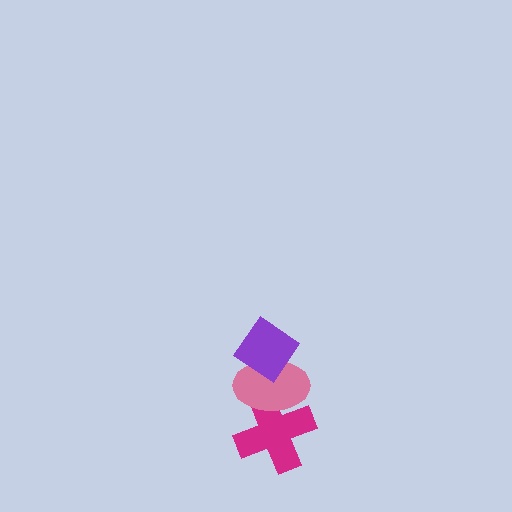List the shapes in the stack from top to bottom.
From top to bottom: the purple diamond, the pink ellipse, the magenta cross.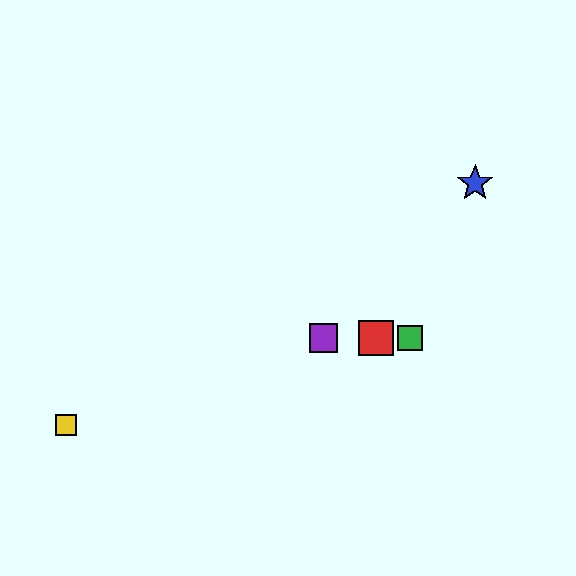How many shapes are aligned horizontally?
3 shapes (the red square, the green square, the purple square) are aligned horizontally.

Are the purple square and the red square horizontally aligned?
Yes, both are at y≈338.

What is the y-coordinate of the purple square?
The purple square is at y≈338.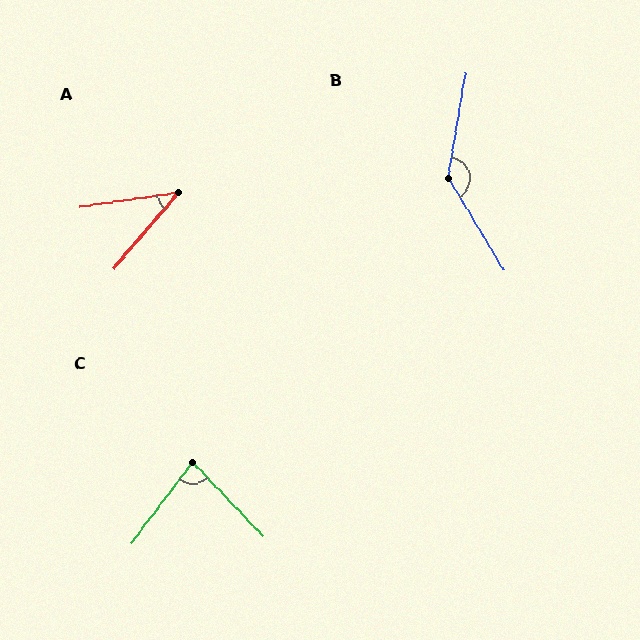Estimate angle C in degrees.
Approximately 80 degrees.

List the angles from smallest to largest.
A (41°), C (80°), B (139°).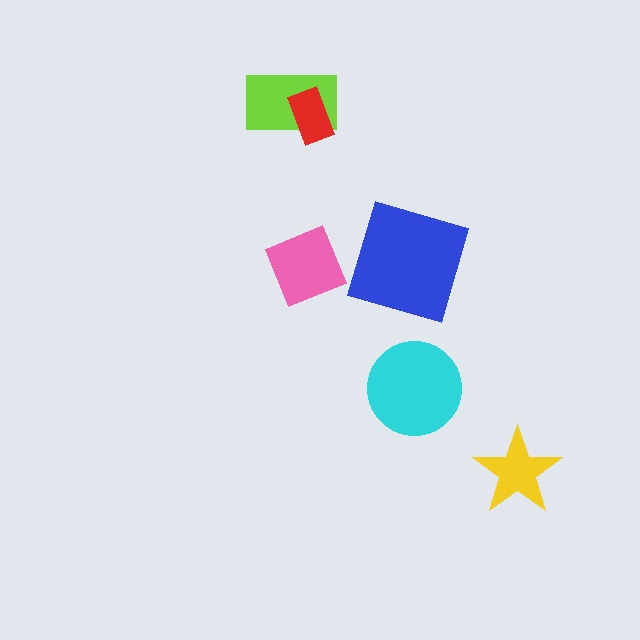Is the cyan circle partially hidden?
No, no other shape covers it.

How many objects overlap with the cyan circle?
0 objects overlap with the cyan circle.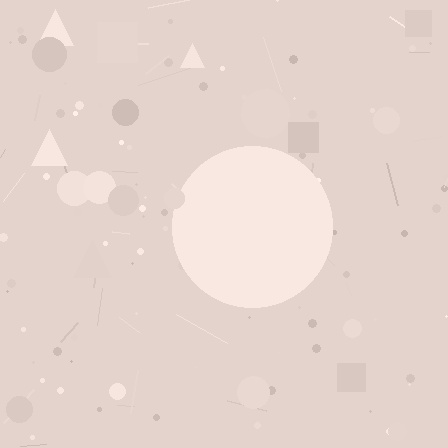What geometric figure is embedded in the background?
A circle is embedded in the background.